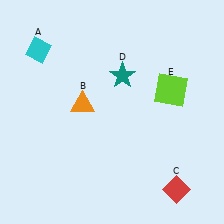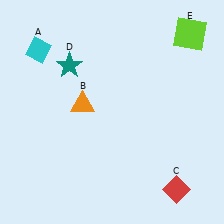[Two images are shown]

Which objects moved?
The objects that moved are: the teal star (D), the lime square (E).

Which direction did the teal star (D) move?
The teal star (D) moved left.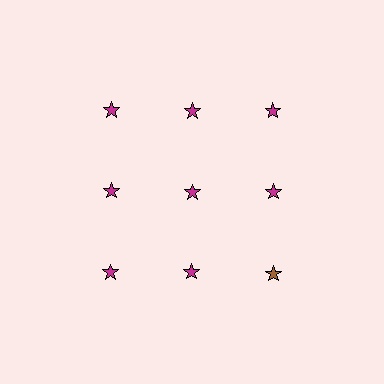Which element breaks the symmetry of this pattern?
The brown star in the third row, center column breaks the symmetry. All other shapes are magenta stars.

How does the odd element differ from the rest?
It has a different color: brown instead of magenta.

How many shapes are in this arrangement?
There are 9 shapes arranged in a grid pattern.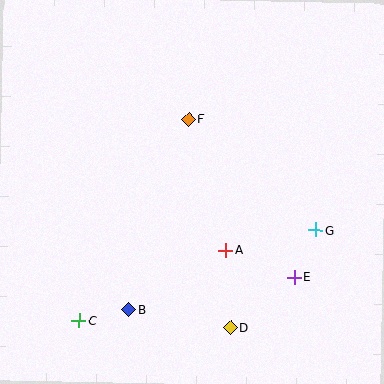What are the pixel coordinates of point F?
Point F is at (189, 119).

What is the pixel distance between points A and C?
The distance between A and C is 163 pixels.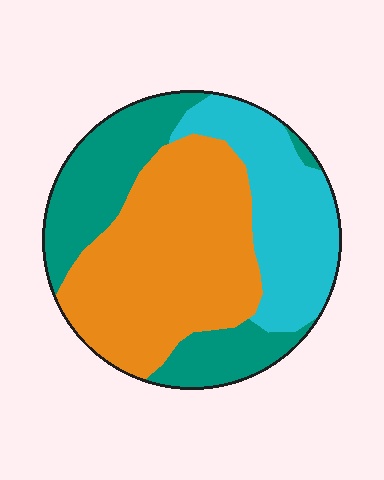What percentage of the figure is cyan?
Cyan covers 26% of the figure.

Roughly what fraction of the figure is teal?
Teal takes up about one quarter (1/4) of the figure.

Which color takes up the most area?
Orange, at roughly 45%.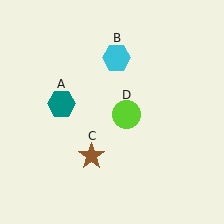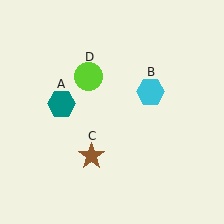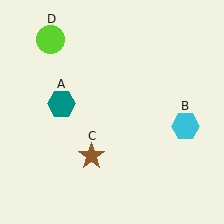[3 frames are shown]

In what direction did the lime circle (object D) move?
The lime circle (object D) moved up and to the left.